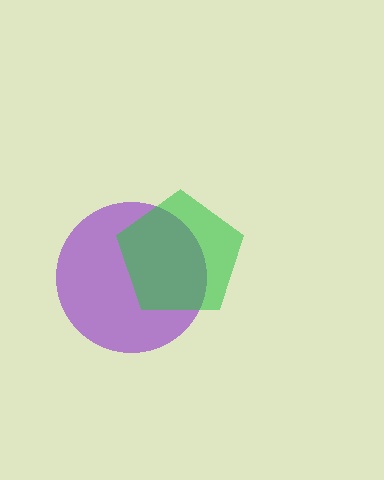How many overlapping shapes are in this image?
There are 2 overlapping shapes in the image.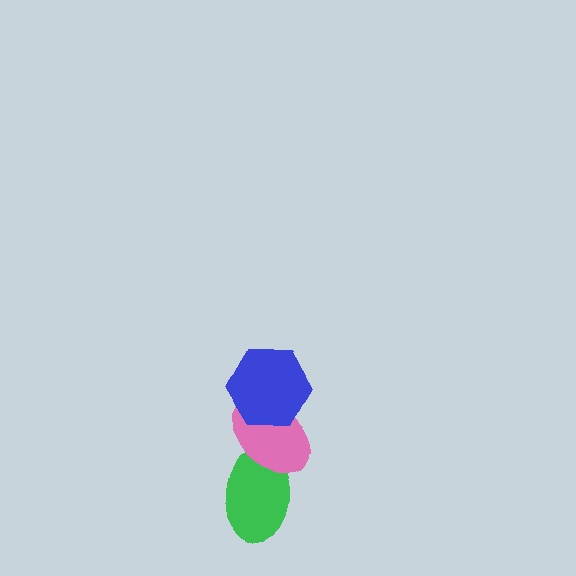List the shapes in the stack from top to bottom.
From top to bottom: the blue hexagon, the pink ellipse, the green ellipse.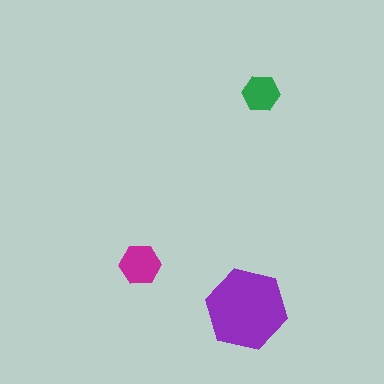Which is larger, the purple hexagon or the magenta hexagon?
The purple one.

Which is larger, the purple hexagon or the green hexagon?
The purple one.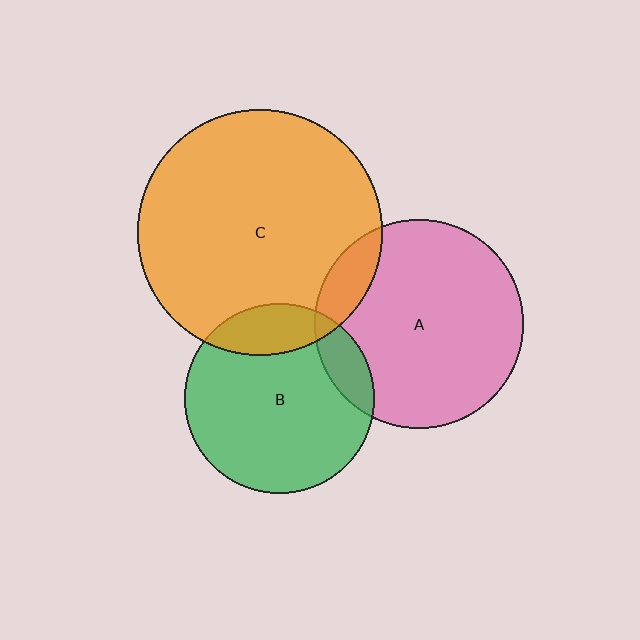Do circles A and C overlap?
Yes.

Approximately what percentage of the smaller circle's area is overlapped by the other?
Approximately 10%.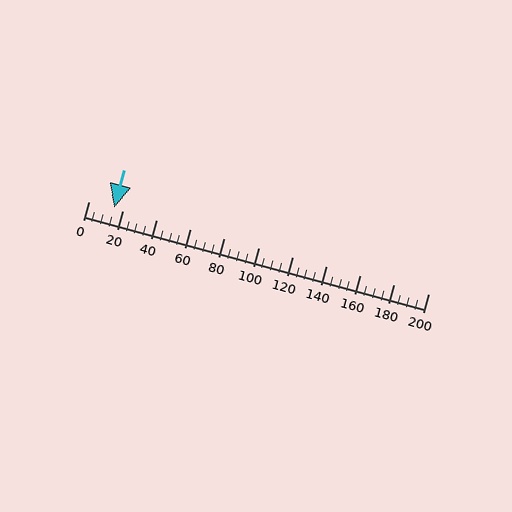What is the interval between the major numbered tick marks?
The major tick marks are spaced 20 units apart.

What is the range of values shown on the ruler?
The ruler shows values from 0 to 200.